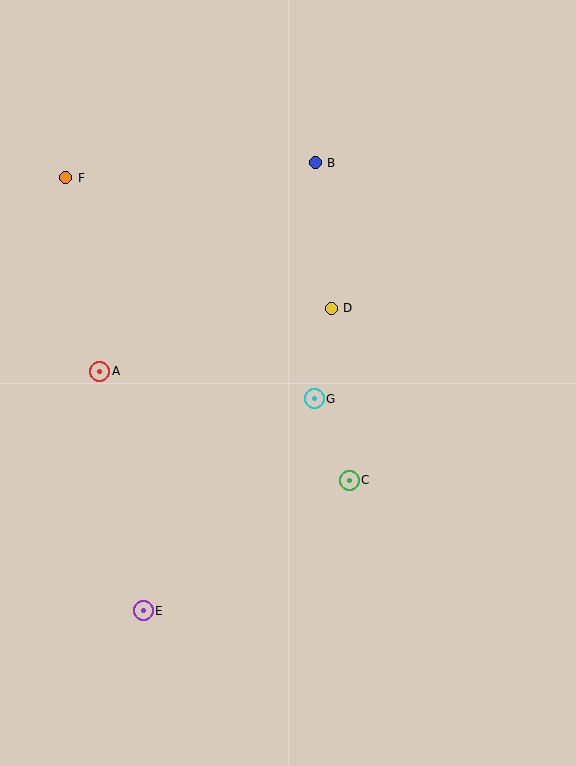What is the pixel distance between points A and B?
The distance between A and B is 300 pixels.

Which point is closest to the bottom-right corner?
Point C is closest to the bottom-right corner.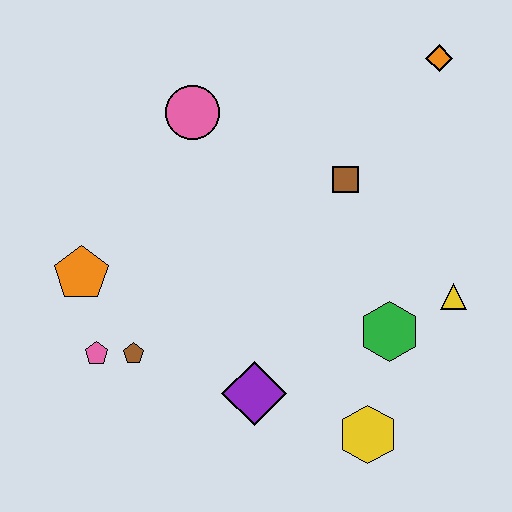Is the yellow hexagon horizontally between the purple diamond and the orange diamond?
Yes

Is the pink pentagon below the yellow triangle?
Yes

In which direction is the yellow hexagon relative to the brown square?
The yellow hexagon is below the brown square.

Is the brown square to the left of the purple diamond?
No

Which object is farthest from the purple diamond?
The orange diamond is farthest from the purple diamond.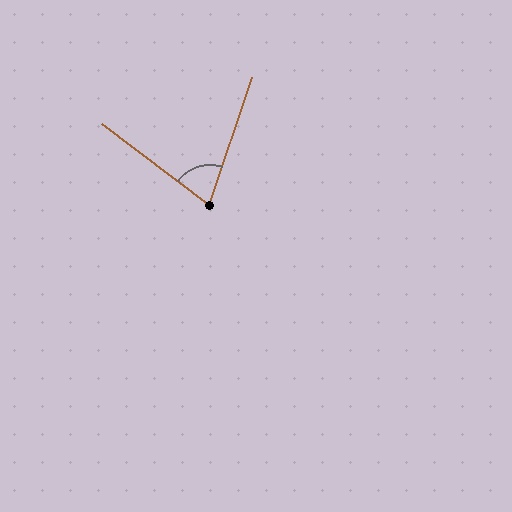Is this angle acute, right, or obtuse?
It is acute.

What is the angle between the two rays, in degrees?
Approximately 71 degrees.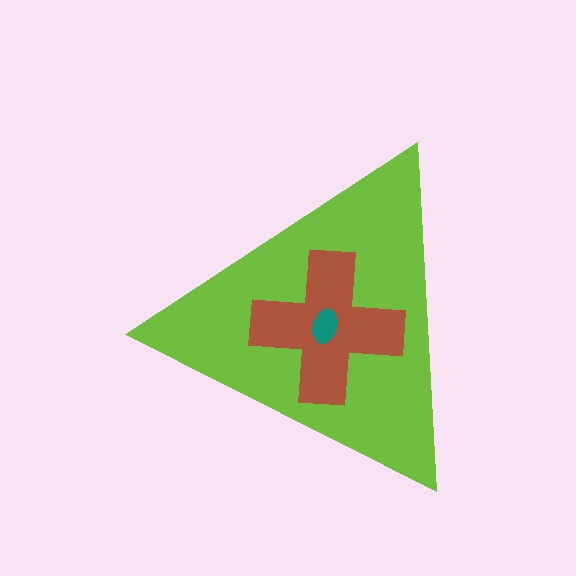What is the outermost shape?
The lime triangle.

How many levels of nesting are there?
3.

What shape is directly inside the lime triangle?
The brown cross.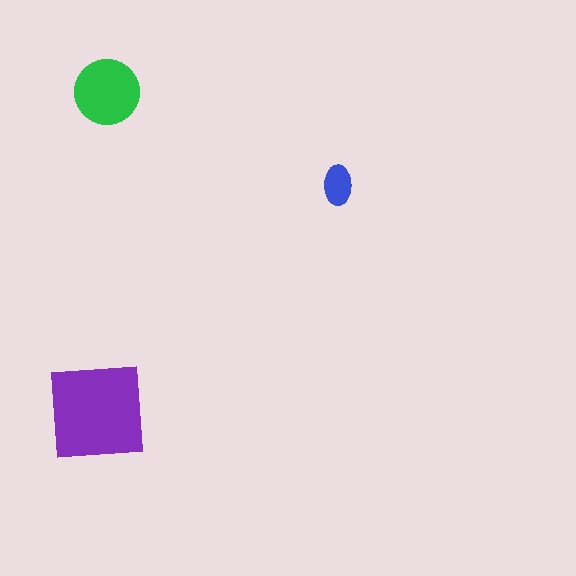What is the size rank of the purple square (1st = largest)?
1st.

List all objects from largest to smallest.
The purple square, the green circle, the blue ellipse.